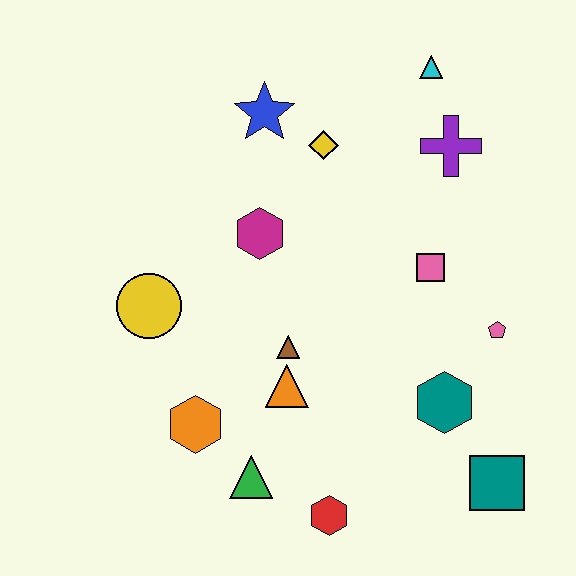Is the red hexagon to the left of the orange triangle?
No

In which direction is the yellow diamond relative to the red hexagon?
The yellow diamond is above the red hexagon.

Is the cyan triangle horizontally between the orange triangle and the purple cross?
Yes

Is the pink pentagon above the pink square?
No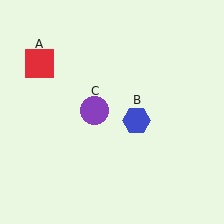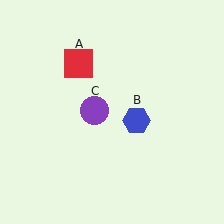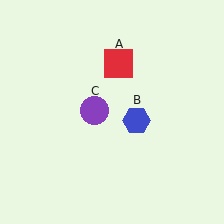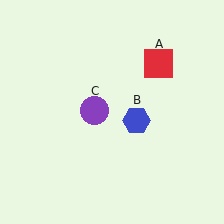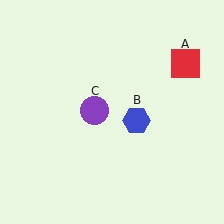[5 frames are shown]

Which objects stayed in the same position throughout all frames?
Blue hexagon (object B) and purple circle (object C) remained stationary.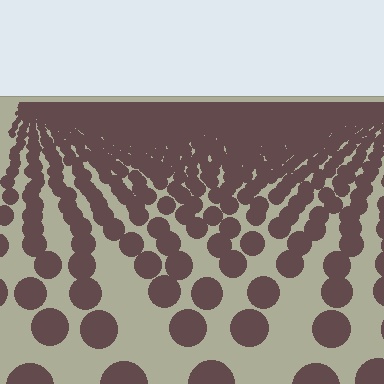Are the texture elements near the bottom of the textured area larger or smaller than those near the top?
Larger. Near the bottom, elements are closer to the viewer and appear at a bigger on-screen size.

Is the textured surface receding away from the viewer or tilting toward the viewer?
The surface is receding away from the viewer. Texture elements get smaller and denser toward the top.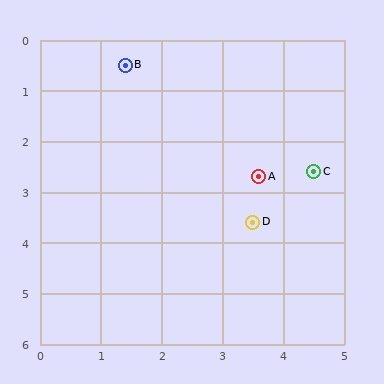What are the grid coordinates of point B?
Point B is at approximately (1.4, 0.5).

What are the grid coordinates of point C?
Point C is at approximately (4.5, 2.6).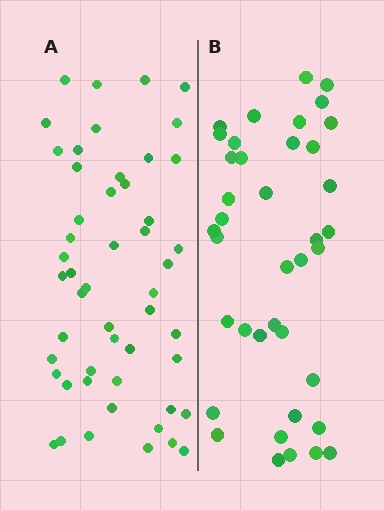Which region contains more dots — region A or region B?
Region A (the left region) has more dots.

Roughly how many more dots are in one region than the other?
Region A has roughly 12 or so more dots than region B.